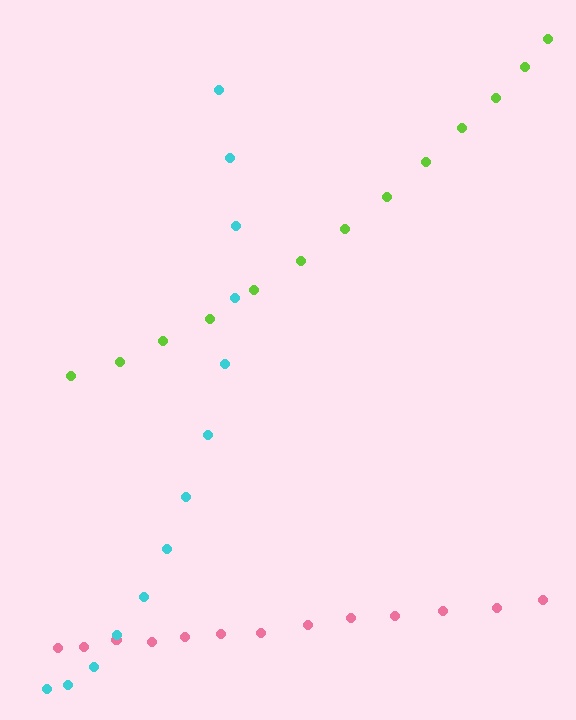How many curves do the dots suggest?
There are 3 distinct paths.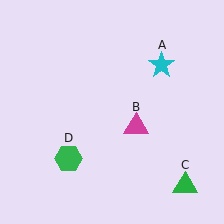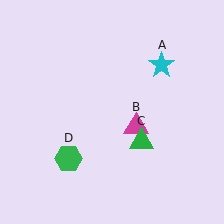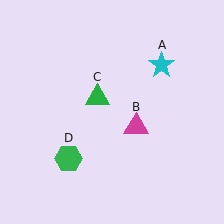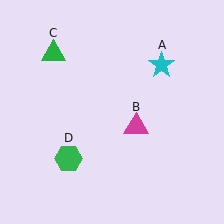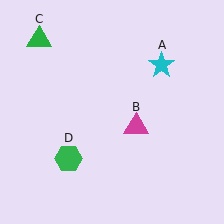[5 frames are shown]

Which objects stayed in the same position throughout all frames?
Cyan star (object A) and magenta triangle (object B) and green hexagon (object D) remained stationary.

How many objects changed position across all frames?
1 object changed position: green triangle (object C).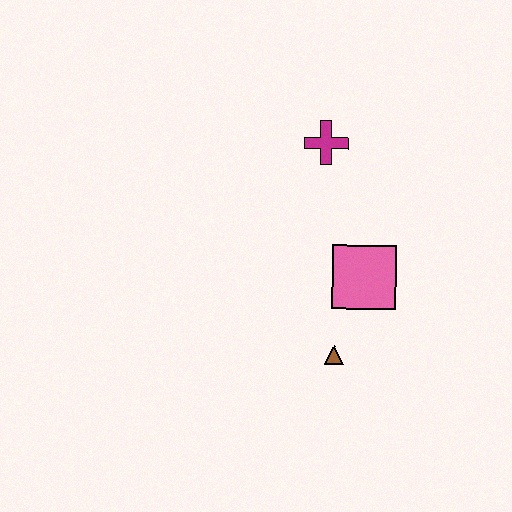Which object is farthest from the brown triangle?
The magenta cross is farthest from the brown triangle.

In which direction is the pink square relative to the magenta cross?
The pink square is below the magenta cross.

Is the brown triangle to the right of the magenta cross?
Yes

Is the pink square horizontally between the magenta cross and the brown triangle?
No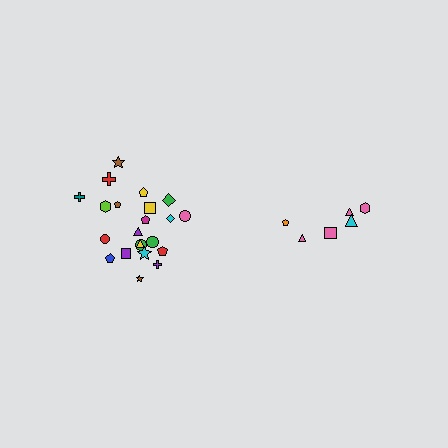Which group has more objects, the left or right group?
The left group.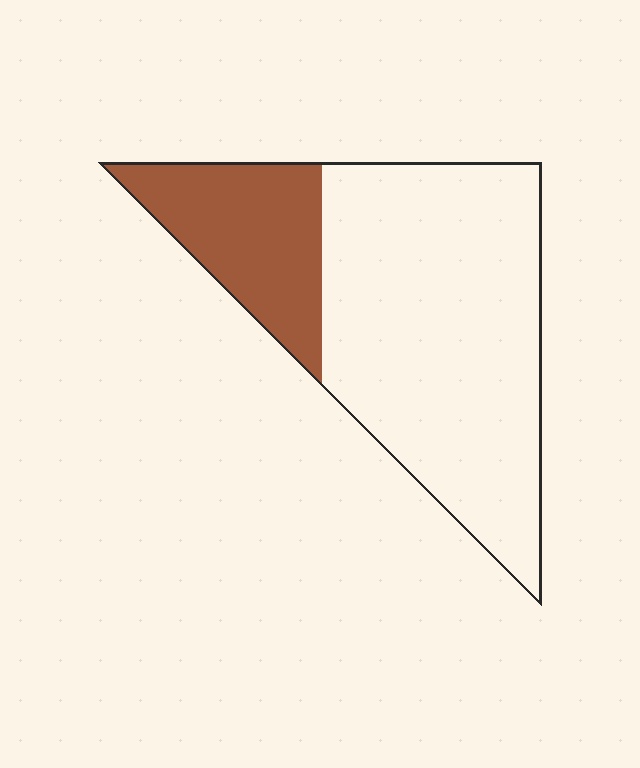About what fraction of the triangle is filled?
About one quarter (1/4).